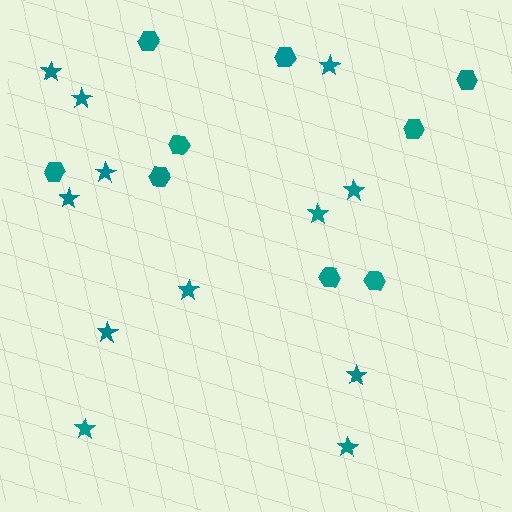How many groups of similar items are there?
There are 2 groups: one group of hexagons (9) and one group of stars (12).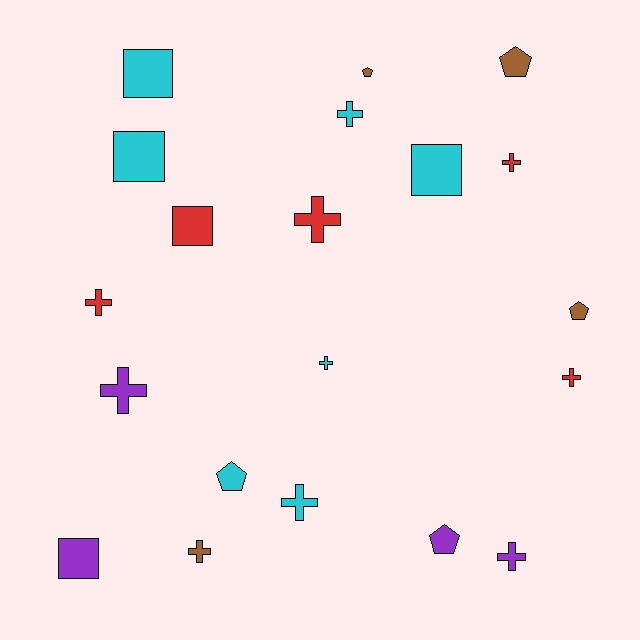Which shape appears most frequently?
Cross, with 10 objects.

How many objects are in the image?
There are 20 objects.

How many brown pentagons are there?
There are 3 brown pentagons.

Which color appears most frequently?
Cyan, with 7 objects.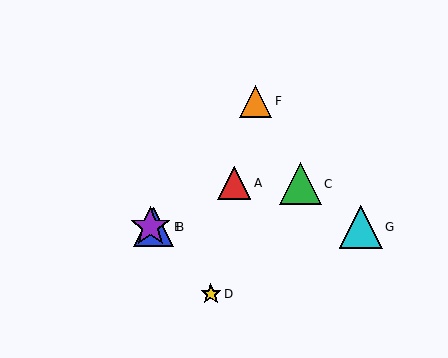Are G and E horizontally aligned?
Yes, both are at y≈227.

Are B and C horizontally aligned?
No, B is at y≈227 and C is at y≈184.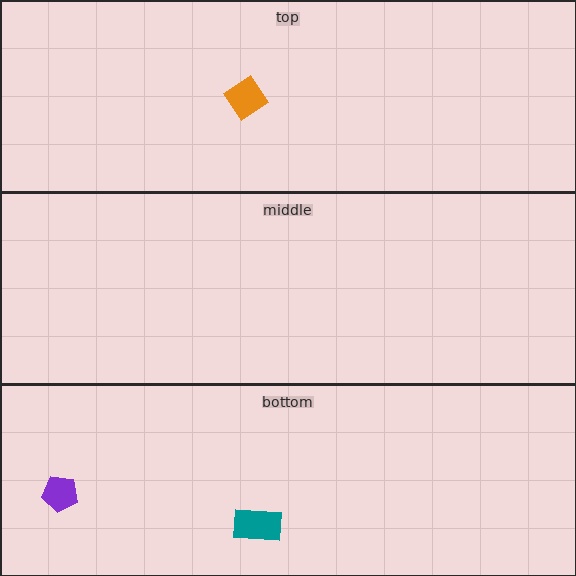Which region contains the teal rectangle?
The bottom region.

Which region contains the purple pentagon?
The bottom region.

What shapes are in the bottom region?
The purple pentagon, the teal rectangle.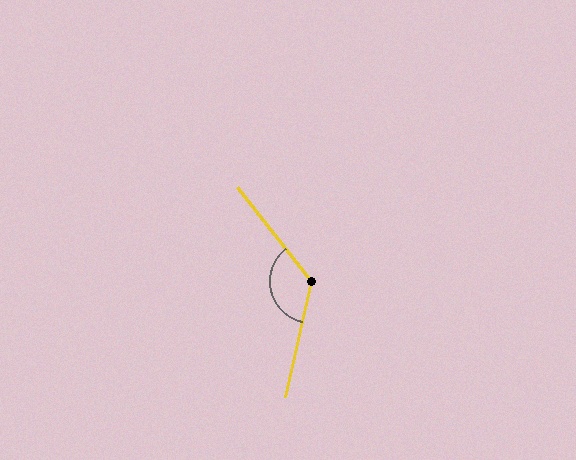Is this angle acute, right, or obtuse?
It is obtuse.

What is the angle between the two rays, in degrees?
Approximately 129 degrees.